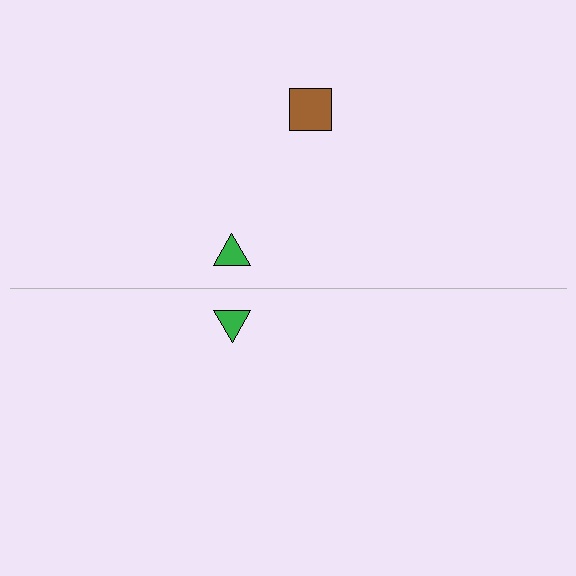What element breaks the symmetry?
A brown square is missing from the bottom side.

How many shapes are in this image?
There are 3 shapes in this image.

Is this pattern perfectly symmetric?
No, the pattern is not perfectly symmetric. A brown square is missing from the bottom side.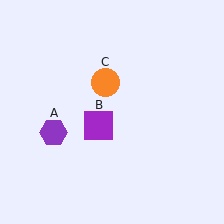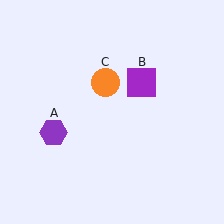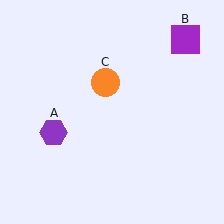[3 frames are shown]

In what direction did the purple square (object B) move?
The purple square (object B) moved up and to the right.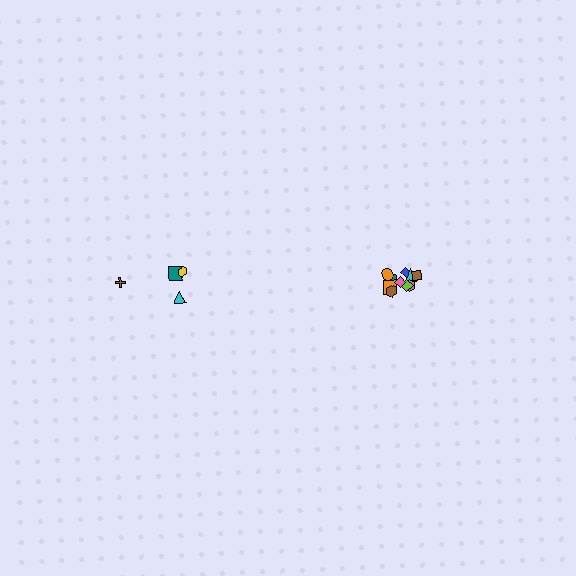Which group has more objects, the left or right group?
The right group.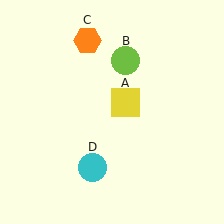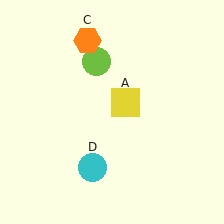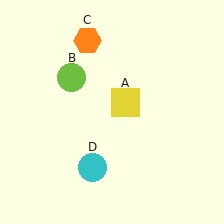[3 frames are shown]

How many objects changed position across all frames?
1 object changed position: lime circle (object B).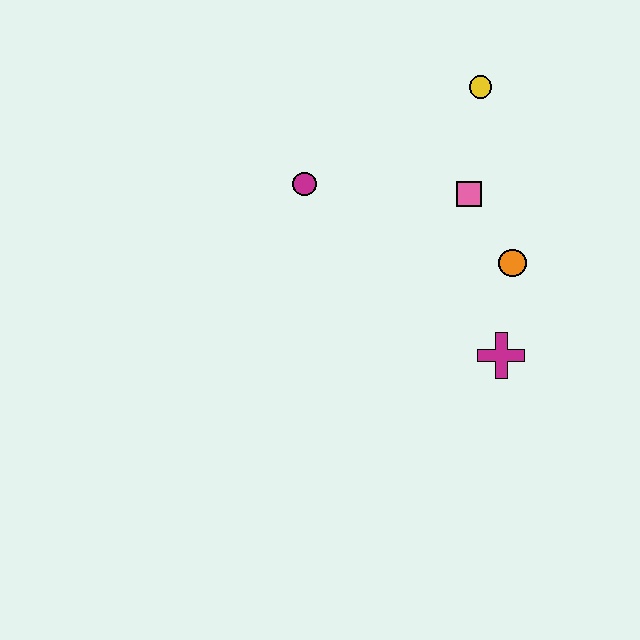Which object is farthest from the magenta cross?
The yellow circle is farthest from the magenta cross.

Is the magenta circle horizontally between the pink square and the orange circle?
No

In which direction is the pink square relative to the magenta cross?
The pink square is above the magenta cross.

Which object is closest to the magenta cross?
The orange circle is closest to the magenta cross.